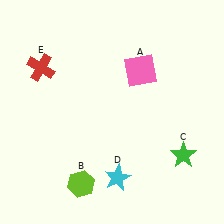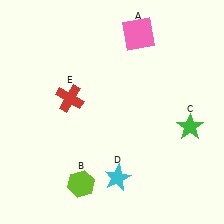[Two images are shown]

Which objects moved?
The objects that moved are: the pink square (A), the green star (C), the red cross (E).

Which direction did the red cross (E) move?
The red cross (E) moved down.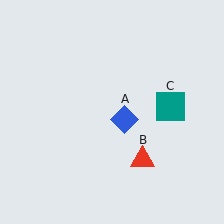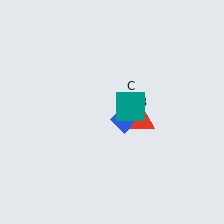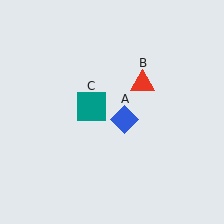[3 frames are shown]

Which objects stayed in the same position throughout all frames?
Blue diamond (object A) remained stationary.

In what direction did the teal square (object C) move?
The teal square (object C) moved left.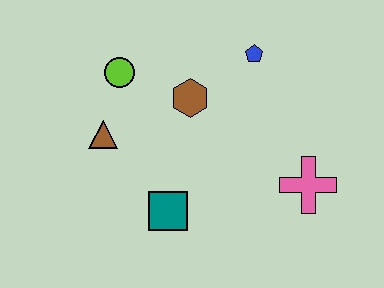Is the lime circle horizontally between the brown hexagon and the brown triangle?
Yes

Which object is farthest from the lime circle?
The pink cross is farthest from the lime circle.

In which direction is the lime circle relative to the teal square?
The lime circle is above the teal square.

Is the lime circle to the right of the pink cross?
No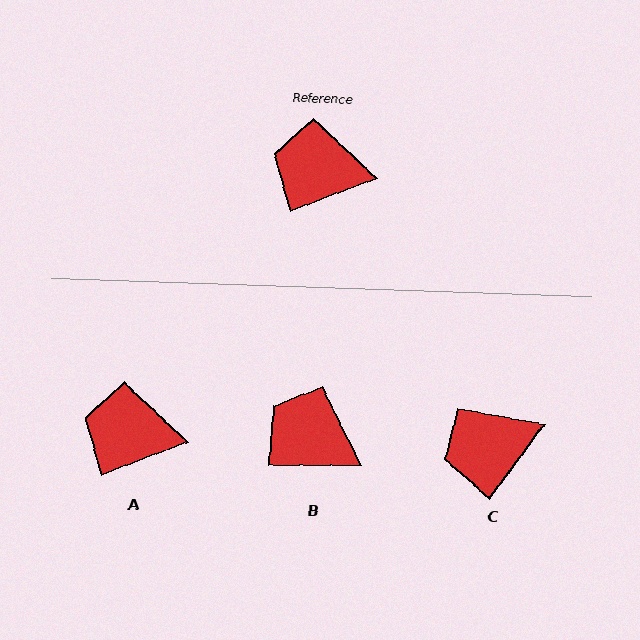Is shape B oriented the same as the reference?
No, it is off by about 21 degrees.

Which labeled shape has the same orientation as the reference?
A.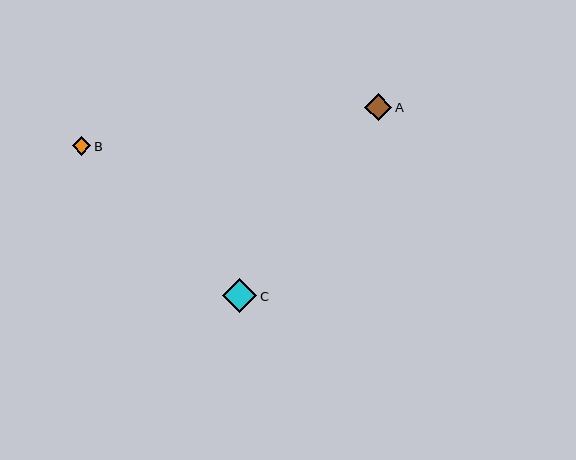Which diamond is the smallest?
Diamond B is the smallest with a size of approximately 19 pixels.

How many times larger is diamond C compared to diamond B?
Diamond C is approximately 1.8 times the size of diamond B.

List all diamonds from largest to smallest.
From largest to smallest: C, A, B.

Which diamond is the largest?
Diamond C is the largest with a size of approximately 34 pixels.